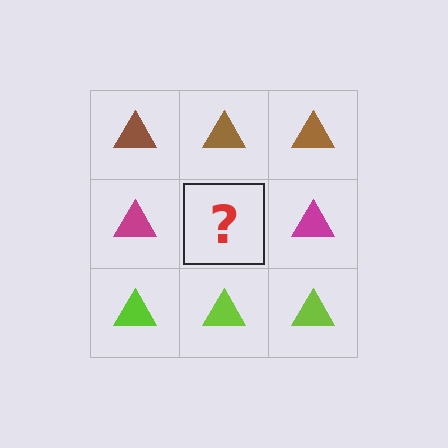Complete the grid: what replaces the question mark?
The question mark should be replaced with a magenta triangle.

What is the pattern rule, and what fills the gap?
The rule is that each row has a consistent color. The gap should be filled with a magenta triangle.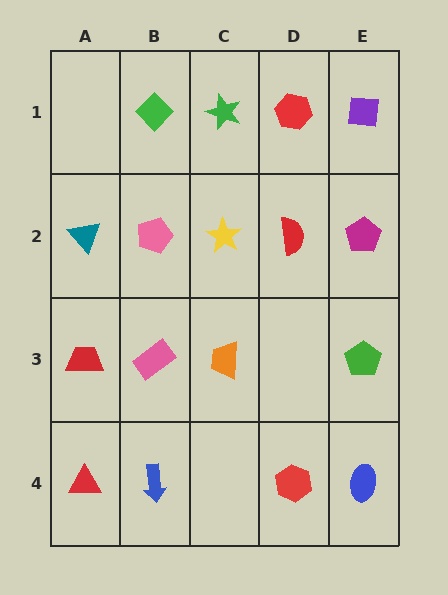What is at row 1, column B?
A green diamond.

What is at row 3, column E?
A green pentagon.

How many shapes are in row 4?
4 shapes.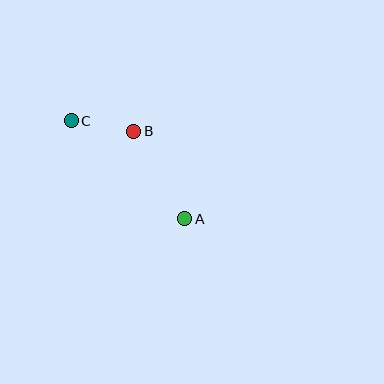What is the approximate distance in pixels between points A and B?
The distance between A and B is approximately 101 pixels.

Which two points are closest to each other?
Points B and C are closest to each other.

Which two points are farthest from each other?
Points A and C are farthest from each other.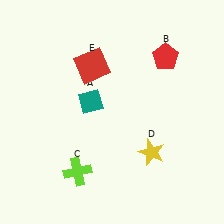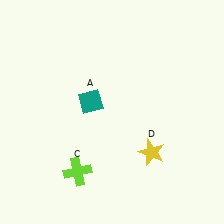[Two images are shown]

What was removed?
The red pentagon (B), the red square (E) were removed in Image 2.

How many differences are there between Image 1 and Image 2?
There are 2 differences between the two images.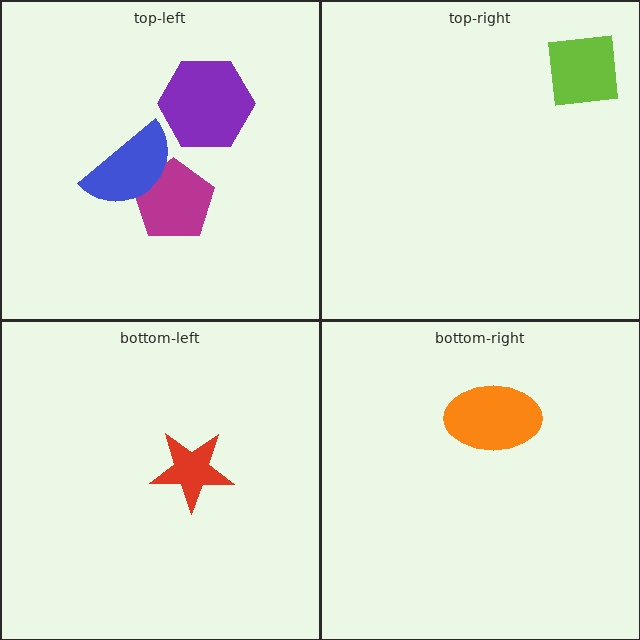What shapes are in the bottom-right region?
The orange ellipse.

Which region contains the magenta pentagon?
The top-left region.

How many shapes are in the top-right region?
1.